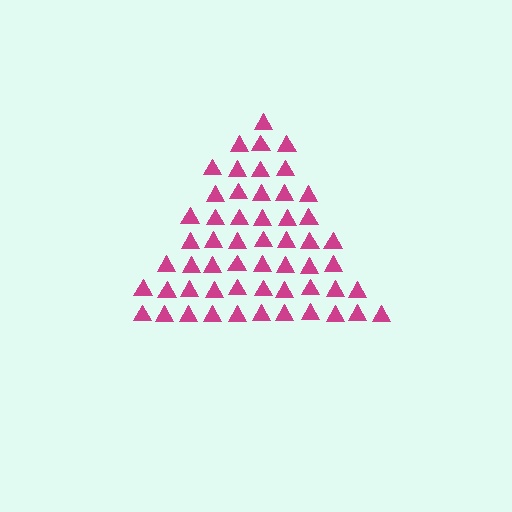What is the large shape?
The large shape is a triangle.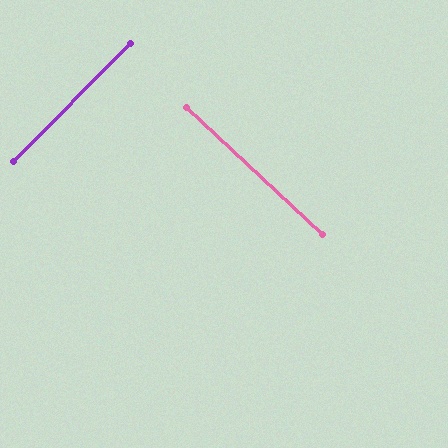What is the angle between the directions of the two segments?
Approximately 88 degrees.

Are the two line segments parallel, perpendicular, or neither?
Perpendicular — they meet at approximately 88°.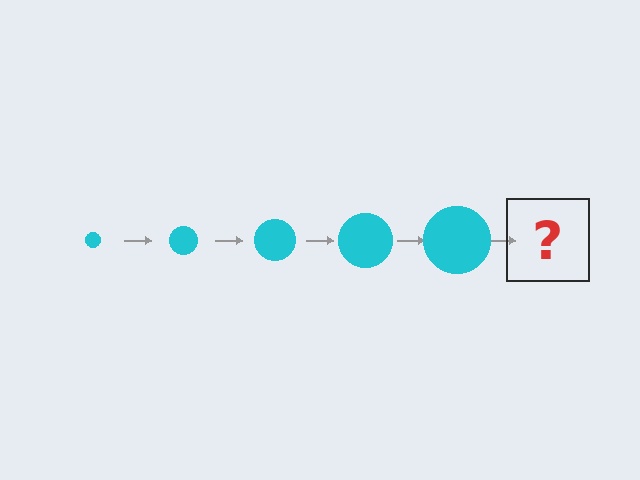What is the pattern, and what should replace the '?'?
The pattern is that the circle gets progressively larger each step. The '?' should be a cyan circle, larger than the previous one.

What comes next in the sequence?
The next element should be a cyan circle, larger than the previous one.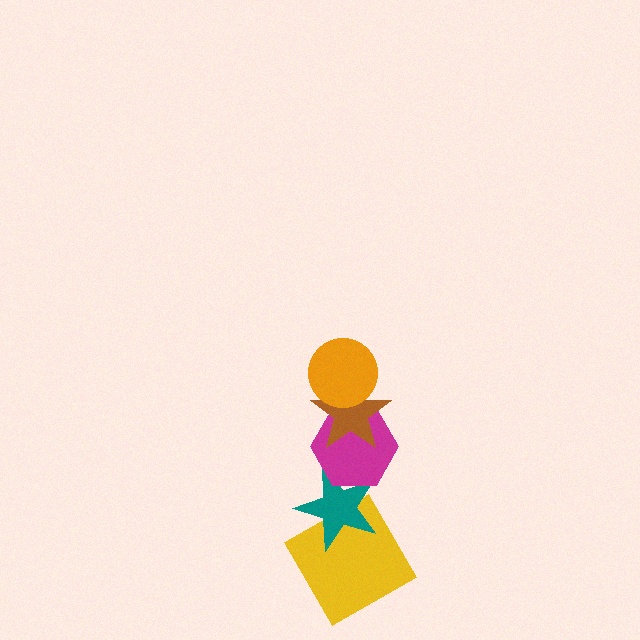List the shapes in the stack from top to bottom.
From top to bottom: the orange circle, the brown star, the magenta hexagon, the teal star, the yellow square.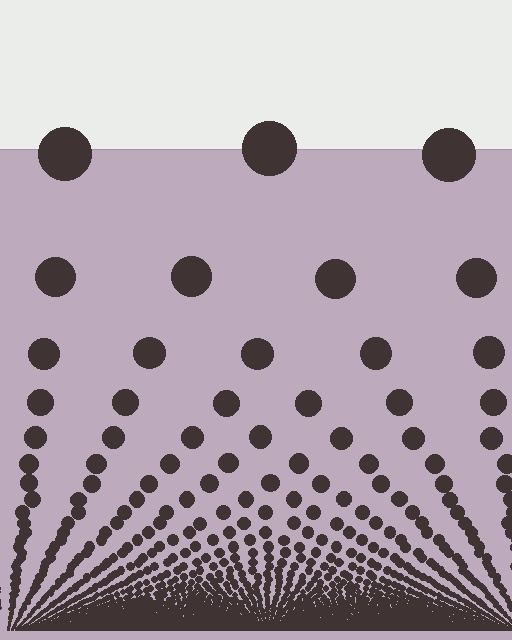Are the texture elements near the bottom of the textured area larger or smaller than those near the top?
Smaller. The gradient is inverted — elements near the bottom are smaller and denser.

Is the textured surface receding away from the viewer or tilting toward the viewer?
The surface appears to tilt toward the viewer. Texture elements get larger and sparser toward the top.